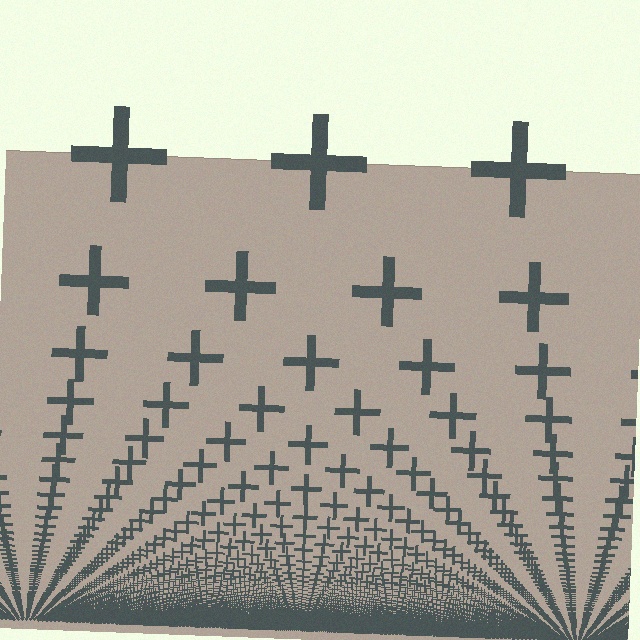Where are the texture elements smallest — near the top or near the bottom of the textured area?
Near the bottom.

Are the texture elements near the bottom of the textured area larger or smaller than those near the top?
Smaller. The gradient is inverted — elements near the bottom are smaller and denser.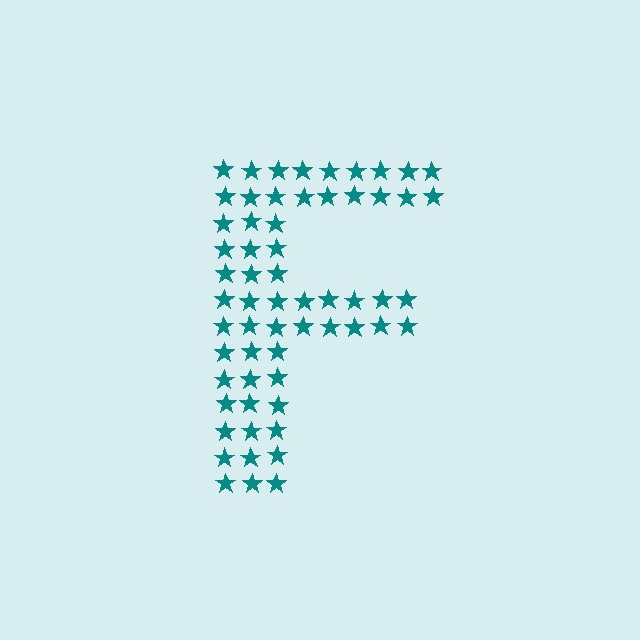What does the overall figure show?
The overall figure shows the letter F.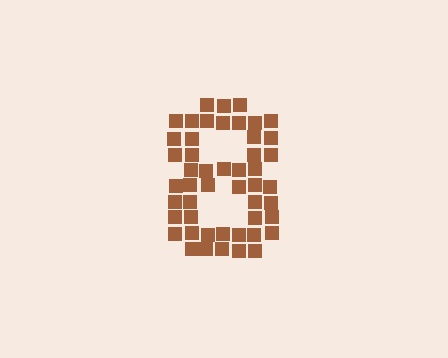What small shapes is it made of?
It is made of small squares.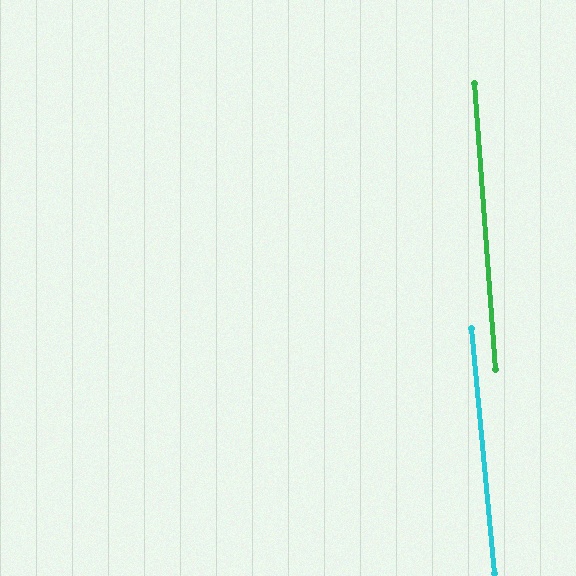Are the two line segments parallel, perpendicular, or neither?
Parallel — their directions differ by only 1.3°.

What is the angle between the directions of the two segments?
Approximately 1 degree.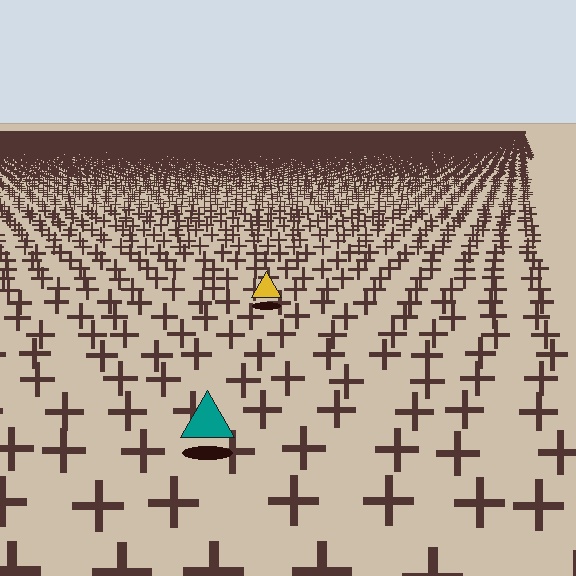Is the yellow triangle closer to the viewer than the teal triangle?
No. The teal triangle is closer — you can tell from the texture gradient: the ground texture is coarser near it.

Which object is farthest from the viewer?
The yellow triangle is farthest from the viewer. It appears smaller and the ground texture around it is denser.